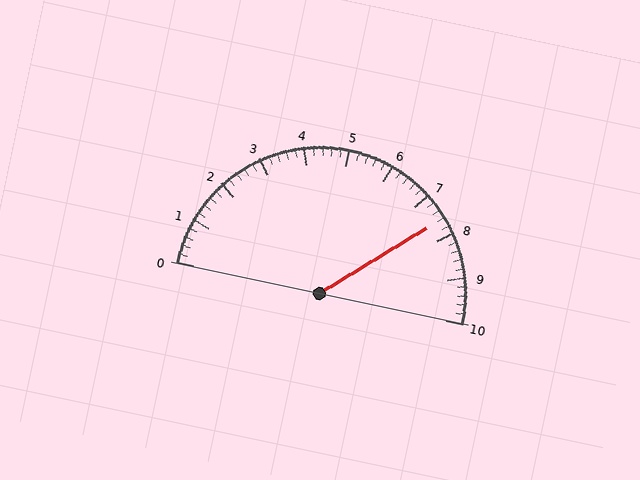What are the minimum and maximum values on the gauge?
The gauge ranges from 0 to 10.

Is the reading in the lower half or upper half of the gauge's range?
The reading is in the upper half of the range (0 to 10).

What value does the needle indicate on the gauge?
The needle indicates approximately 7.6.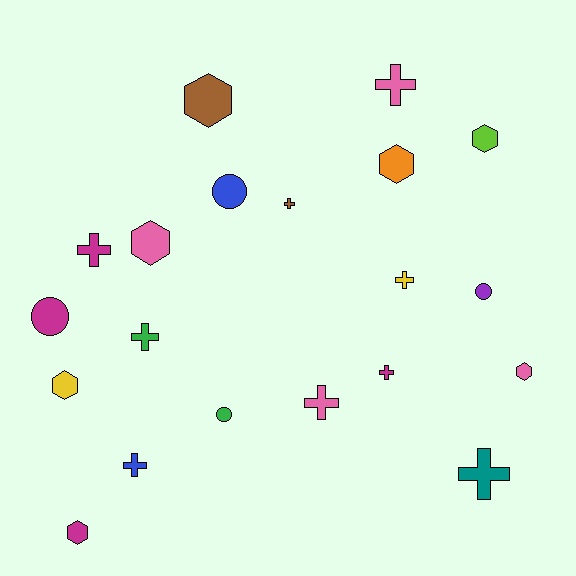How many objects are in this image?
There are 20 objects.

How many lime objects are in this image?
There is 1 lime object.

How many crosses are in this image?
There are 9 crosses.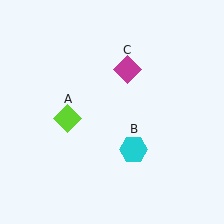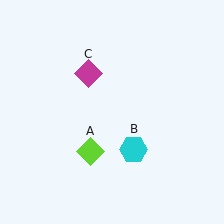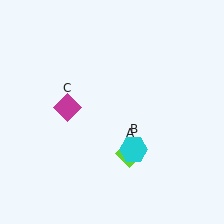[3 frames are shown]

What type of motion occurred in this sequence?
The lime diamond (object A), magenta diamond (object C) rotated counterclockwise around the center of the scene.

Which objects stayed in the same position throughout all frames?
Cyan hexagon (object B) remained stationary.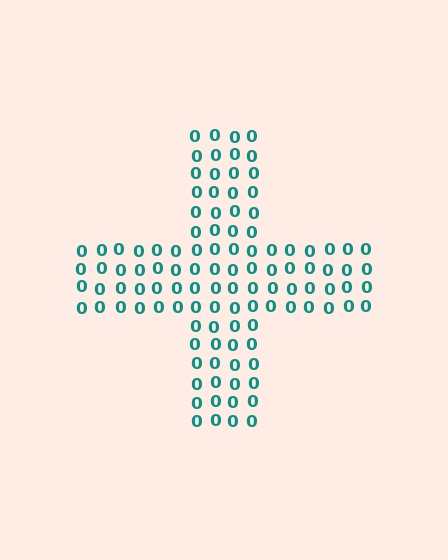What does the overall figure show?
The overall figure shows a cross.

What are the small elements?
The small elements are digit 0's.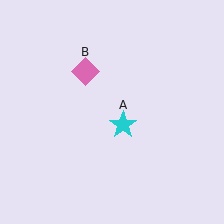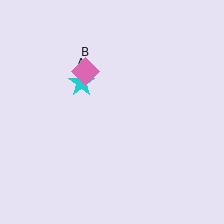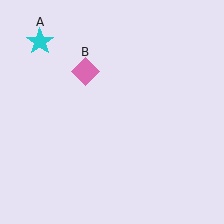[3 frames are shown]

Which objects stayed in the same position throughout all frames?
Pink diamond (object B) remained stationary.